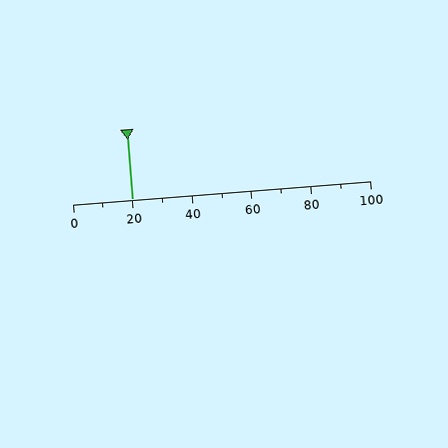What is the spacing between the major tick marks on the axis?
The major ticks are spaced 20 apart.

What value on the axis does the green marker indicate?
The marker indicates approximately 20.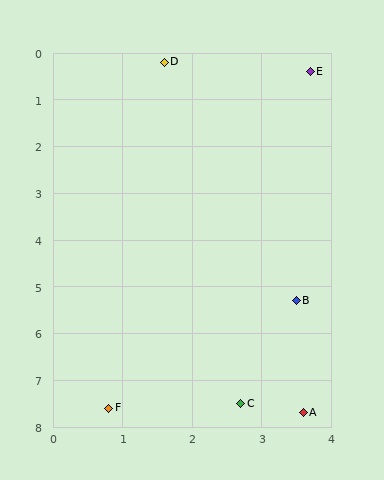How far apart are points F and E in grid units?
Points F and E are about 7.8 grid units apart.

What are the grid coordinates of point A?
Point A is at approximately (3.6, 7.7).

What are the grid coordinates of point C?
Point C is at approximately (2.7, 7.5).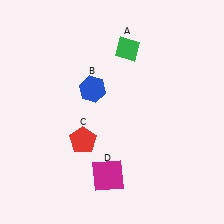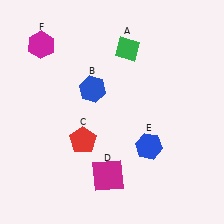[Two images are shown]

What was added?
A blue hexagon (E), a magenta hexagon (F) were added in Image 2.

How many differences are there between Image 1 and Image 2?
There are 2 differences between the two images.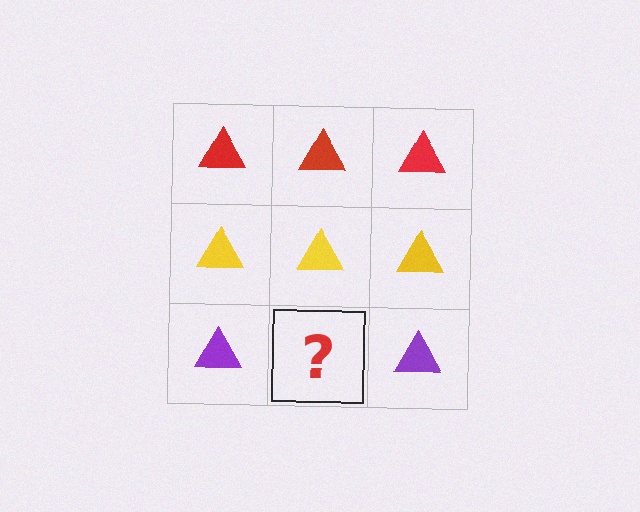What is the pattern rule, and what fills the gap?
The rule is that each row has a consistent color. The gap should be filled with a purple triangle.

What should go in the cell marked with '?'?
The missing cell should contain a purple triangle.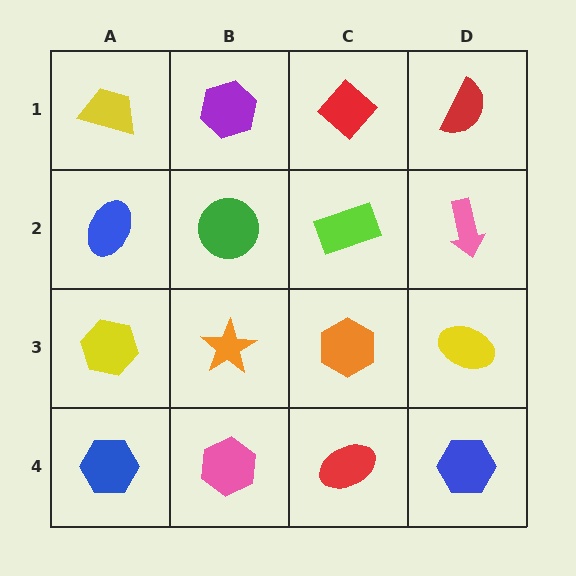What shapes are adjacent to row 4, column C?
An orange hexagon (row 3, column C), a pink hexagon (row 4, column B), a blue hexagon (row 4, column D).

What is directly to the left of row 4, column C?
A pink hexagon.